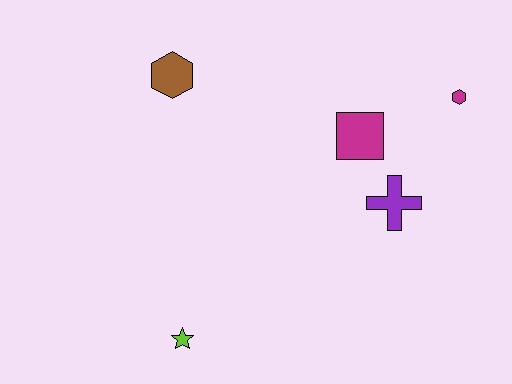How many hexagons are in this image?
There are 2 hexagons.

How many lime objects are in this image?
There is 1 lime object.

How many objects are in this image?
There are 5 objects.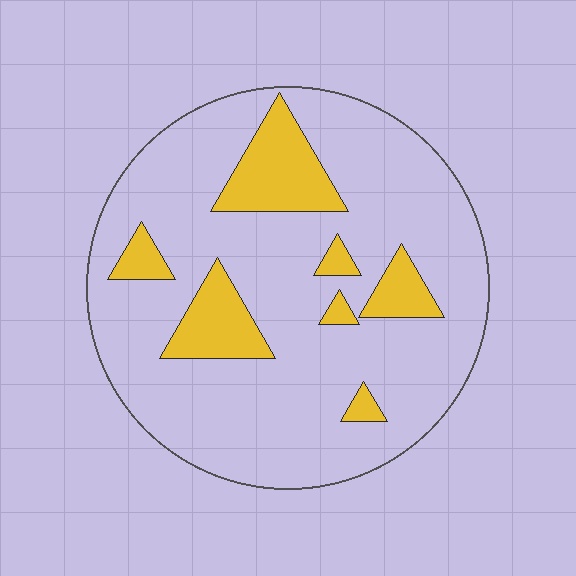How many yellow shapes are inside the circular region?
7.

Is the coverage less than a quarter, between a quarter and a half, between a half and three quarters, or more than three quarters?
Less than a quarter.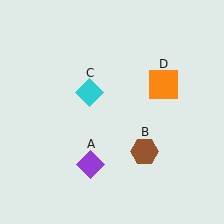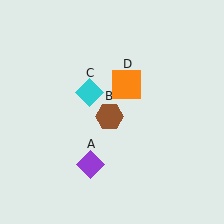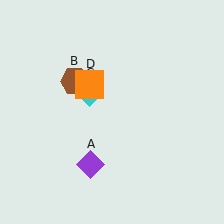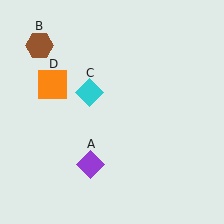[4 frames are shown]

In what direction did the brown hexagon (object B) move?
The brown hexagon (object B) moved up and to the left.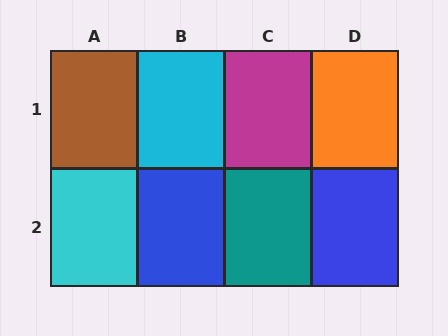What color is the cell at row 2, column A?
Cyan.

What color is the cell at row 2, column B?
Blue.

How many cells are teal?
1 cell is teal.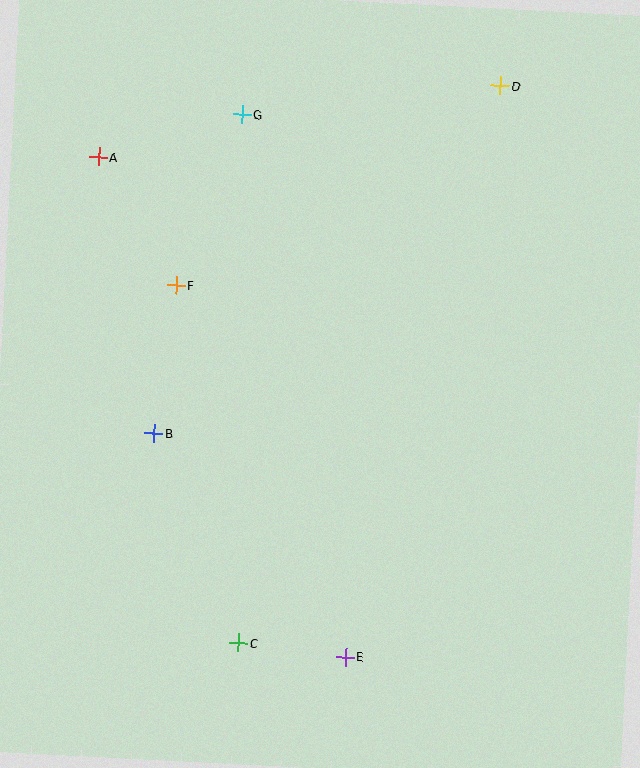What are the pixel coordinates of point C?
Point C is at (238, 643).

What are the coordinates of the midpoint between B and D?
The midpoint between B and D is at (327, 259).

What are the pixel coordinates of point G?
Point G is at (242, 114).